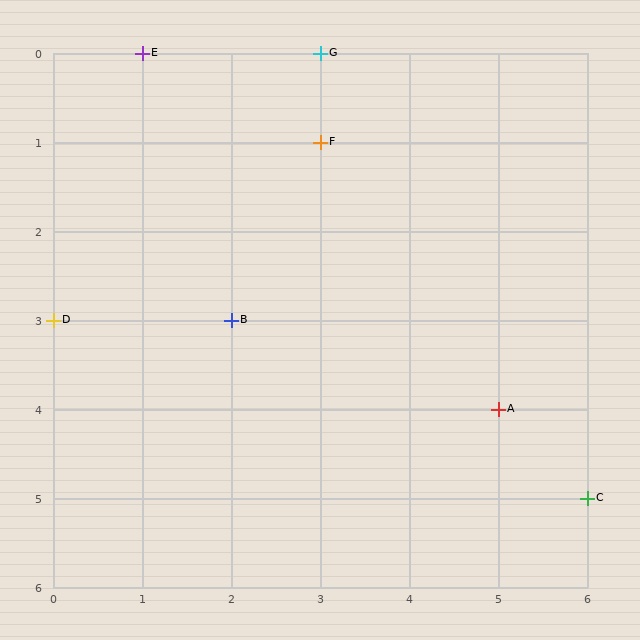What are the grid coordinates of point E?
Point E is at grid coordinates (1, 0).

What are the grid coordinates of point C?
Point C is at grid coordinates (6, 5).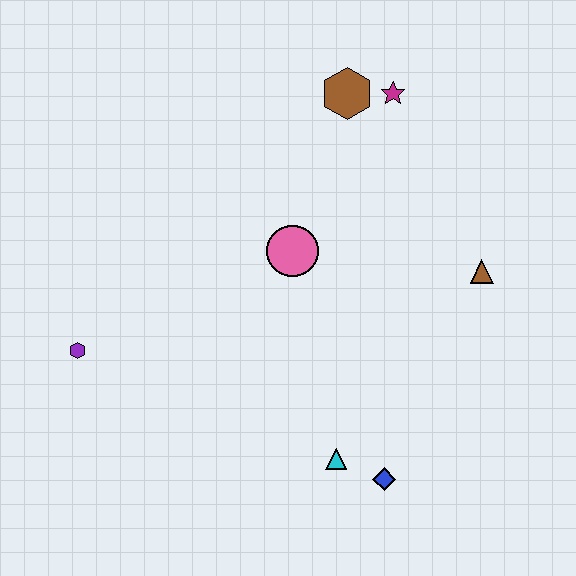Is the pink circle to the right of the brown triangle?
No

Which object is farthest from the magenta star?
The purple hexagon is farthest from the magenta star.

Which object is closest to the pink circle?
The brown hexagon is closest to the pink circle.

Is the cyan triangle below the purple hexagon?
Yes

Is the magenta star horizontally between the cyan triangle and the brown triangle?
Yes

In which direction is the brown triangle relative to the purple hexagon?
The brown triangle is to the right of the purple hexagon.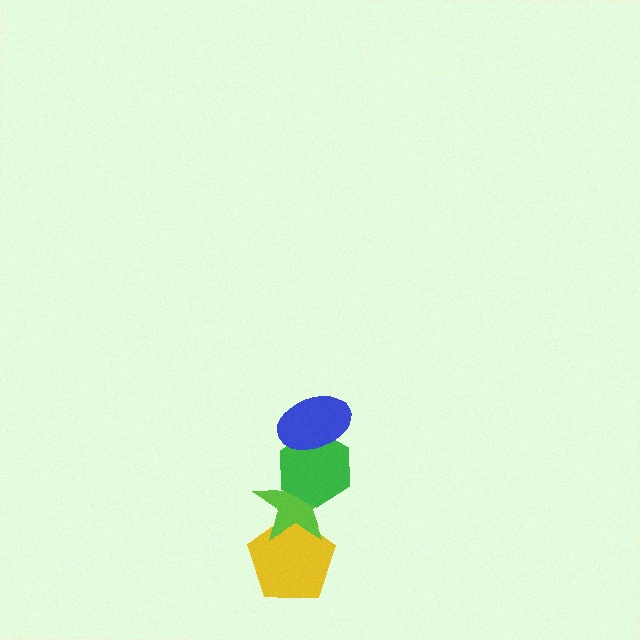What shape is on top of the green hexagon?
The blue ellipse is on top of the green hexagon.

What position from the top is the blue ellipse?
The blue ellipse is 1st from the top.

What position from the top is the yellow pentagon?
The yellow pentagon is 4th from the top.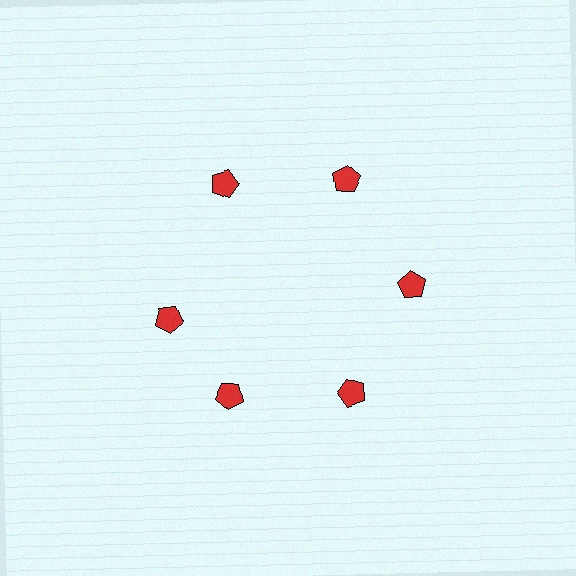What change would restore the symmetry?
The symmetry would be restored by rotating it back into even spacing with its neighbors so that all 6 pentagons sit at equal angles and equal distance from the center.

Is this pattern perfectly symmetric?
No. The 6 red pentagons are arranged in a ring, but one element near the 9 o'clock position is rotated out of alignment along the ring, breaking the 6-fold rotational symmetry.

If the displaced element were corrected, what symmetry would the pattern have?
It would have 6-fold rotational symmetry — the pattern would map onto itself every 60 degrees.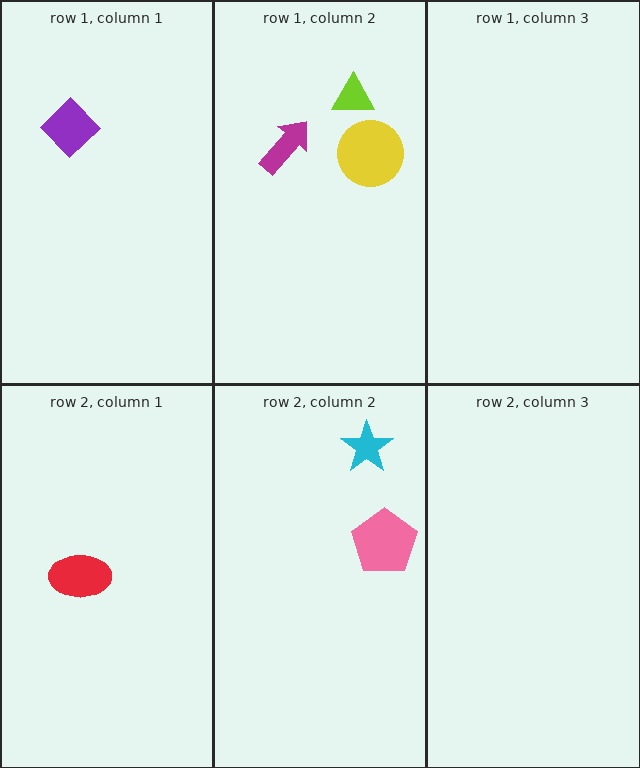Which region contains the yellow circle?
The row 1, column 2 region.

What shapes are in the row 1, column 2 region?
The yellow circle, the lime triangle, the magenta arrow.